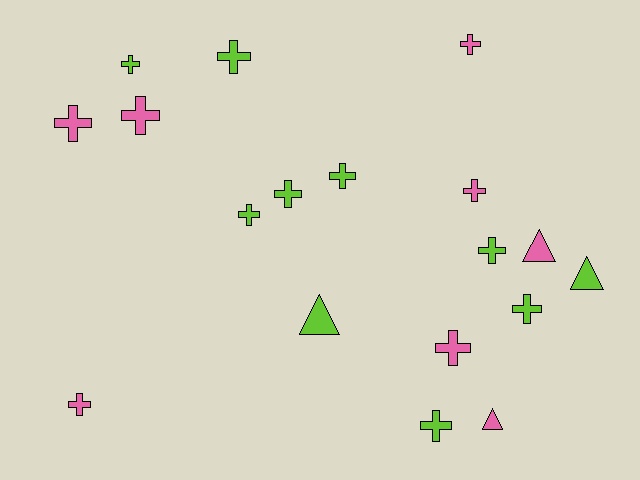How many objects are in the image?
There are 18 objects.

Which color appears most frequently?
Lime, with 10 objects.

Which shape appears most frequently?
Cross, with 14 objects.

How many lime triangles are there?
There are 2 lime triangles.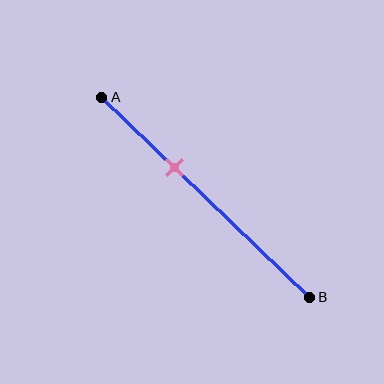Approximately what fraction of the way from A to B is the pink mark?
The pink mark is approximately 35% of the way from A to B.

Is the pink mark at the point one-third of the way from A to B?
Yes, the mark is approximately at the one-third point.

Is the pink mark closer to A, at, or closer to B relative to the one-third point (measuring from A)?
The pink mark is approximately at the one-third point of segment AB.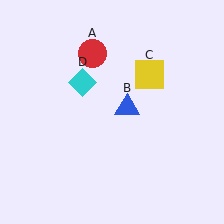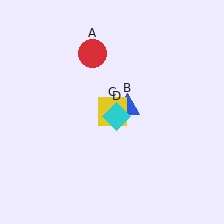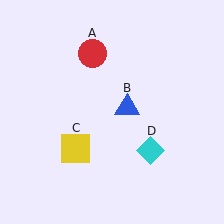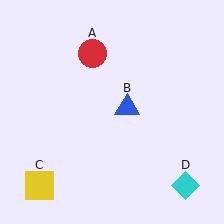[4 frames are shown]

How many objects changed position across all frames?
2 objects changed position: yellow square (object C), cyan diamond (object D).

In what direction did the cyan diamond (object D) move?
The cyan diamond (object D) moved down and to the right.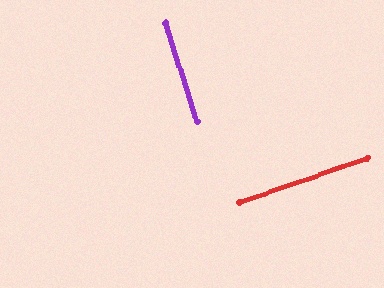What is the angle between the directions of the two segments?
Approximately 89 degrees.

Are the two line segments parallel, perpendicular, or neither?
Perpendicular — they meet at approximately 89°.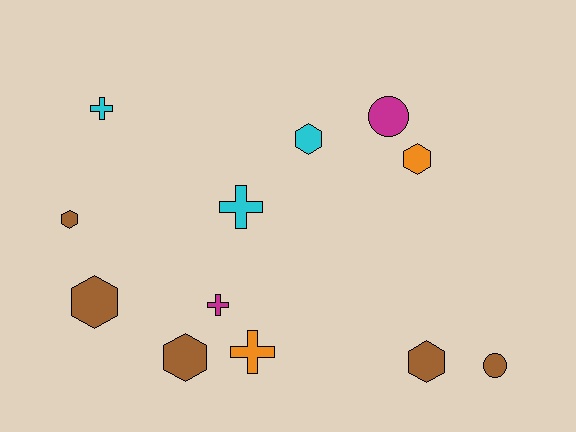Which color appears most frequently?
Brown, with 5 objects.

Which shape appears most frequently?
Hexagon, with 6 objects.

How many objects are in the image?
There are 12 objects.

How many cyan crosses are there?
There are 2 cyan crosses.